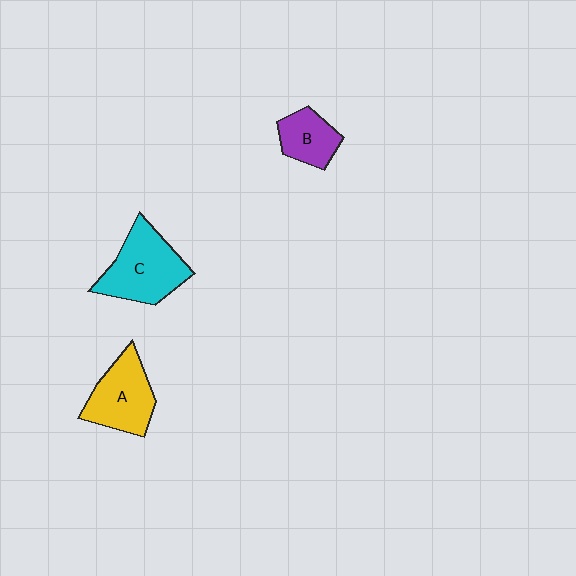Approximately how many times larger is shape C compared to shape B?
Approximately 1.8 times.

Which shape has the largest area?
Shape C (cyan).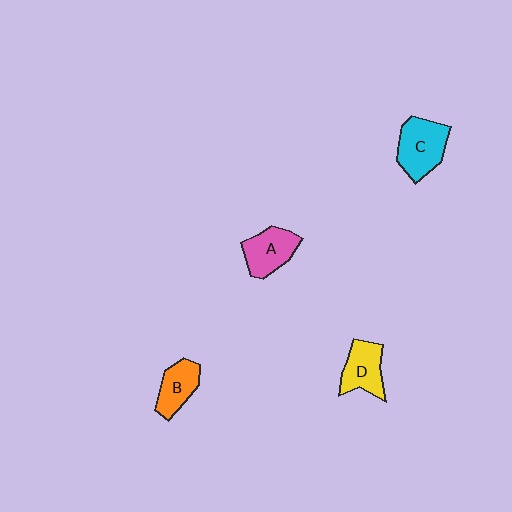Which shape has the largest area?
Shape C (cyan).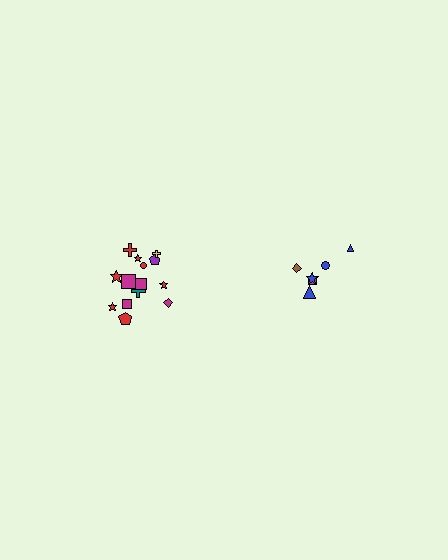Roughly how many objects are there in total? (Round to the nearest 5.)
Roughly 20 objects in total.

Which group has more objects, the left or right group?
The left group.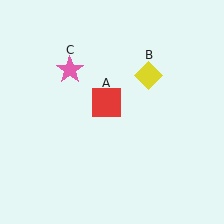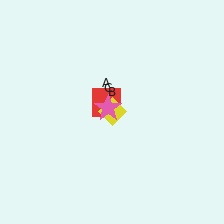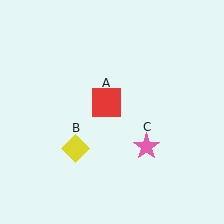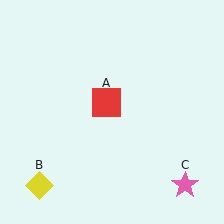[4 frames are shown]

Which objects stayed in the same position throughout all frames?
Red square (object A) remained stationary.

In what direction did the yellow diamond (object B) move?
The yellow diamond (object B) moved down and to the left.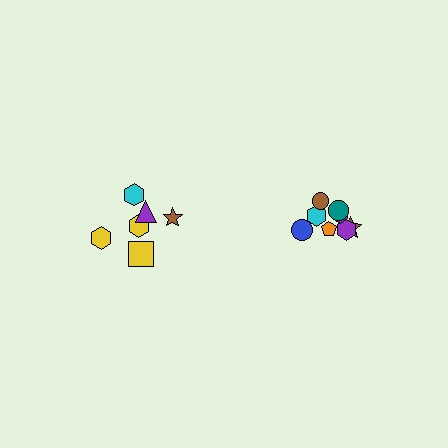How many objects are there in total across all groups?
There are 14 objects.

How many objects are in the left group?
There are 6 objects.